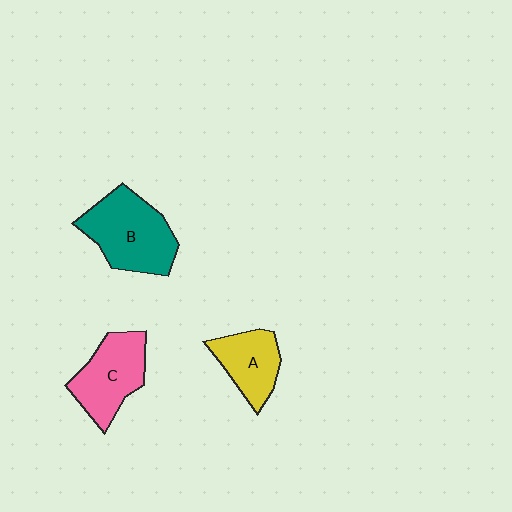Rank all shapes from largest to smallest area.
From largest to smallest: B (teal), C (pink), A (yellow).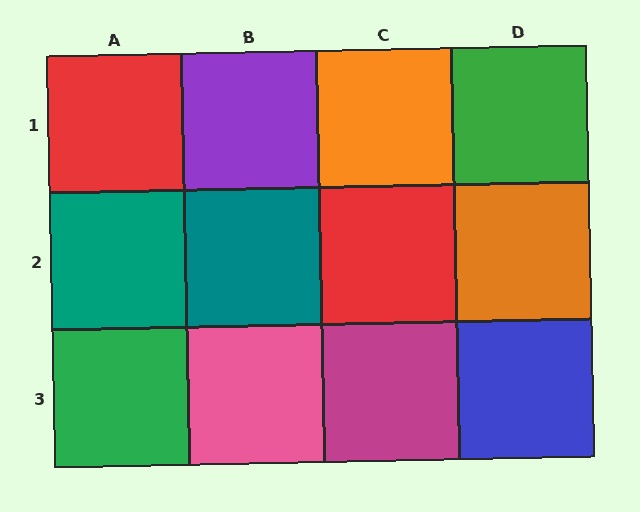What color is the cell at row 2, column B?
Teal.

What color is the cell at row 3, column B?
Pink.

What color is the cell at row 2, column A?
Teal.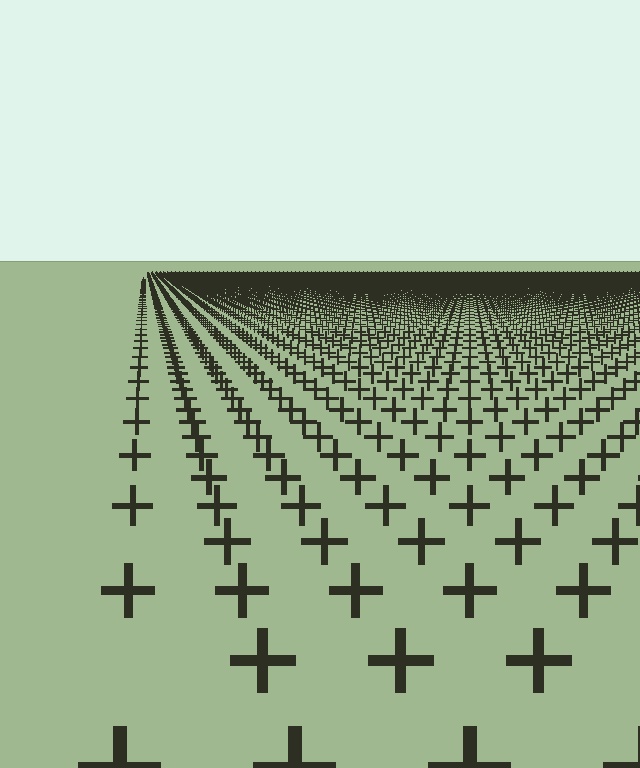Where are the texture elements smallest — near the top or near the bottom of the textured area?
Near the top.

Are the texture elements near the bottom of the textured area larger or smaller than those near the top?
Larger. Near the bottom, elements are closer to the viewer and appear at a bigger on-screen size.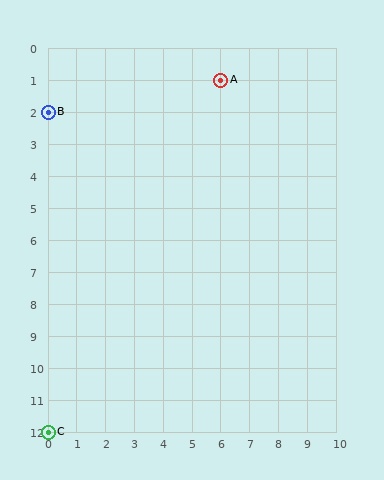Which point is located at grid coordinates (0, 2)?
Point B is at (0, 2).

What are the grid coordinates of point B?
Point B is at grid coordinates (0, 2).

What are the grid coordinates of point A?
Point A is at grid coordinates (6, 1).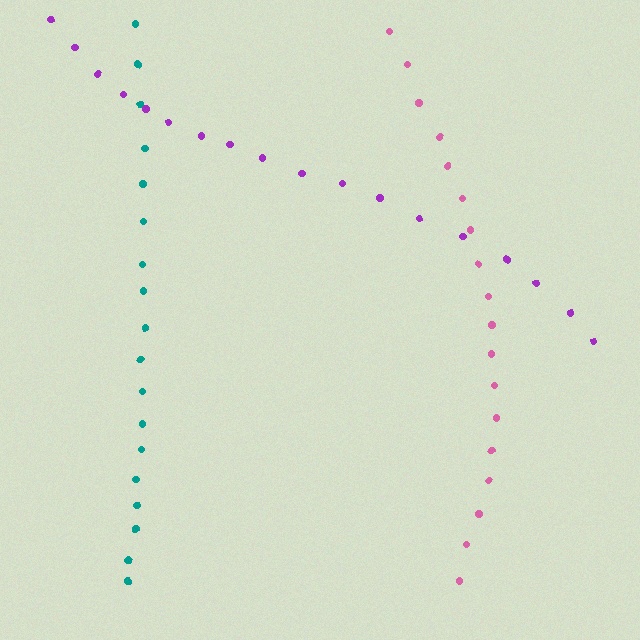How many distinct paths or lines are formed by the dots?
There are 3 distinct paths.